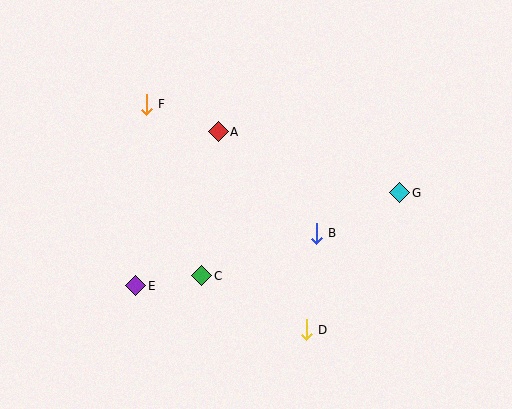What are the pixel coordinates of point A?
Point A is at (218, 132).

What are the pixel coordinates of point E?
Point E is at (136, 286).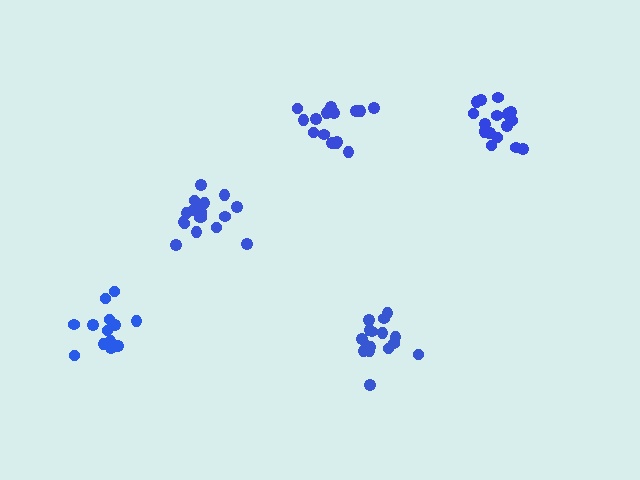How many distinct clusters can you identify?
There are 5 distinct clusters.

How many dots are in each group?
Group 1: 13 dots, Group 2: 18 dots, Group 3: 18 dots, Group 4: 16 dots, Group 5: 15 dots (80 total).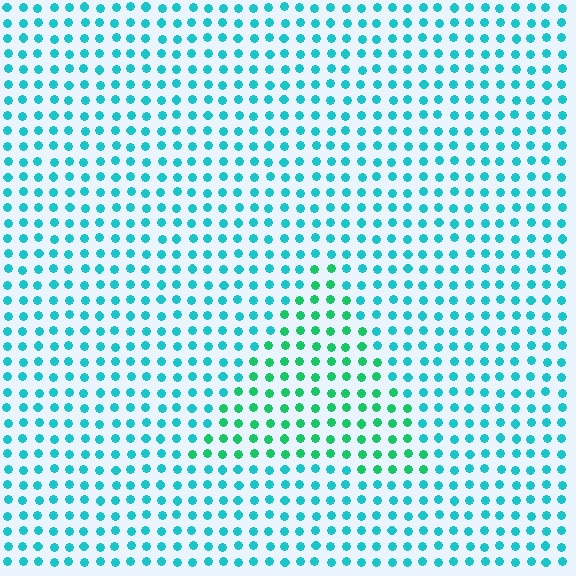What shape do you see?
I see a triangle.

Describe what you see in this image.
The image is filled with small cyan elements in a uniform arrangement. A triangle-shaped region is visible where the elements are tinted to a slightly different hue, forming a subtle color boundary.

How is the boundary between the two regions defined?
The boundary is defined purely by a slight shift in hue (about 34 degrees). Spacing, size, and orientation are identical on both sides.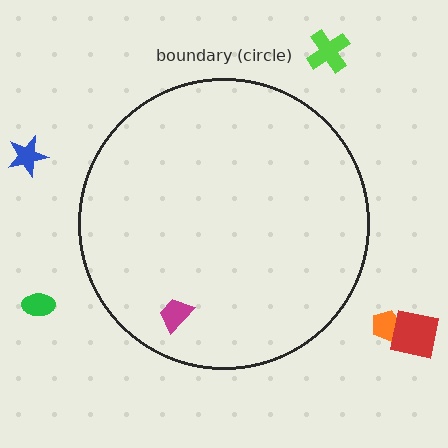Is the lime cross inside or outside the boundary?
Outside.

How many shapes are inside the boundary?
1 inside, 5 outside.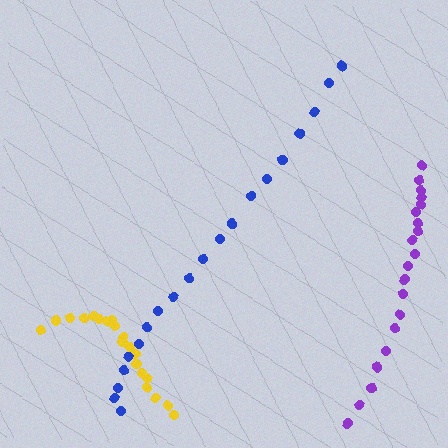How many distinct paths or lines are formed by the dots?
There are 3 distinct paths.